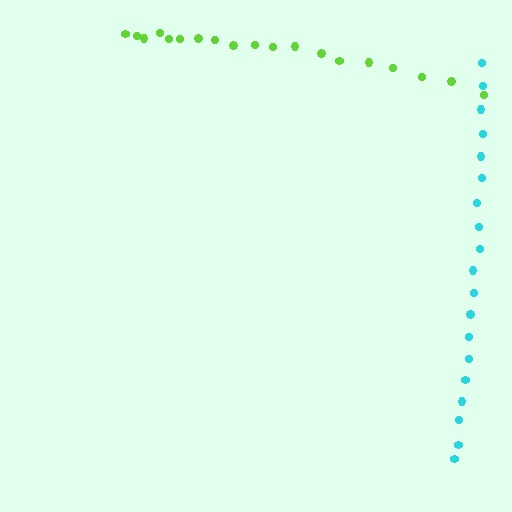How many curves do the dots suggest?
There are 2 distinct paths.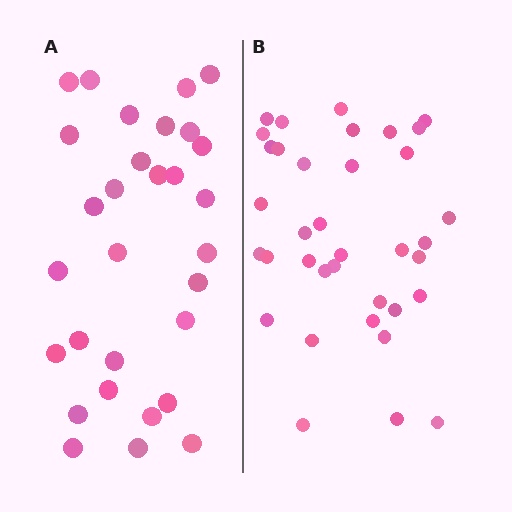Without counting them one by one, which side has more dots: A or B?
Region B (the right region) has more dots.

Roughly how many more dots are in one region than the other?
Region B has about 6 more dots than region A.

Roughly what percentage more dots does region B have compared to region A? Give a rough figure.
About 20% more.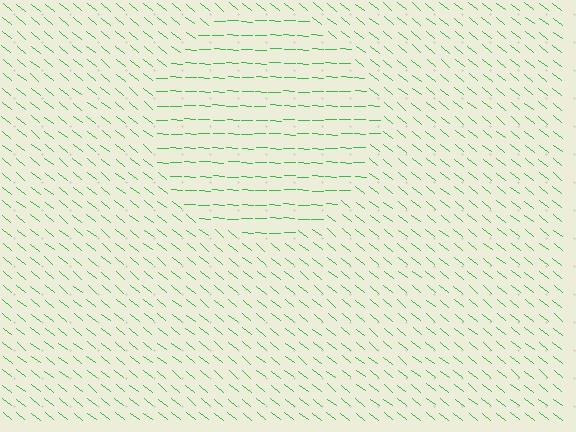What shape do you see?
I see a circle.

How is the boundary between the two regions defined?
The boundary is defined purely by a change in line orientation (approximately 36 degrees difference). All lines are the same color and thickness.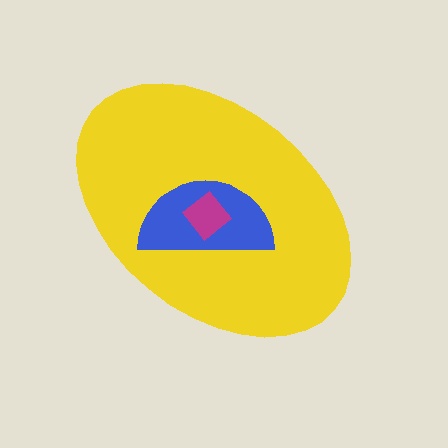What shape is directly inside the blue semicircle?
The magenta diamond.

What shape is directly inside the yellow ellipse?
The blue semicircle.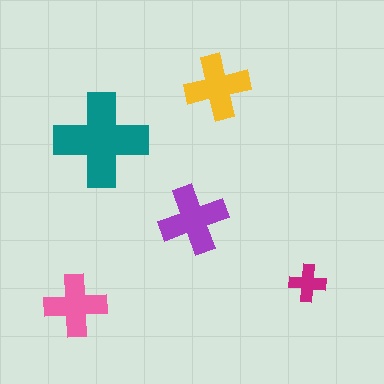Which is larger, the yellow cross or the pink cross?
The yellow one.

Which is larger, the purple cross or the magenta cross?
The purple one.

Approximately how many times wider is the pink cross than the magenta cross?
About 1.5 times wider.